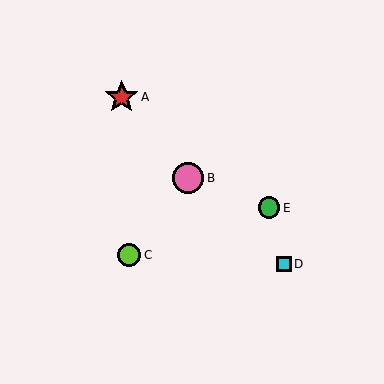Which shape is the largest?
The red star (labeled A) is the largest.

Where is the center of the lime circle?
The center of the lime circle is at (129, 255).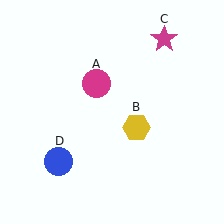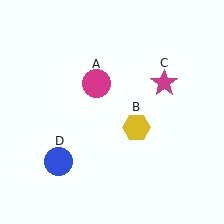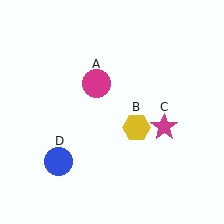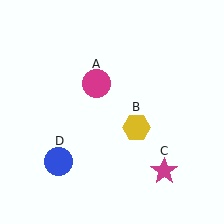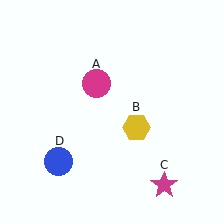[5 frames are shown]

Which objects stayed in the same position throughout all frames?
Magenta circle (object A) and yellow hexagon (object B) and blue circle (object D) remained stationary.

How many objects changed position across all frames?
1 object changed position: magenta star (object C).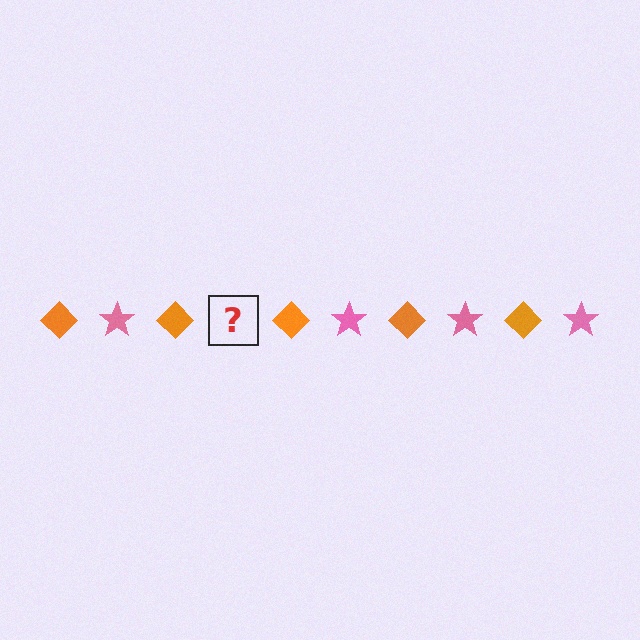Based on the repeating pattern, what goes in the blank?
The blank should be a pink star.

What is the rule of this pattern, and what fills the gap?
The rule is that the pattern alternates between orange diamond and pink star. The gap should be filled with a pink star.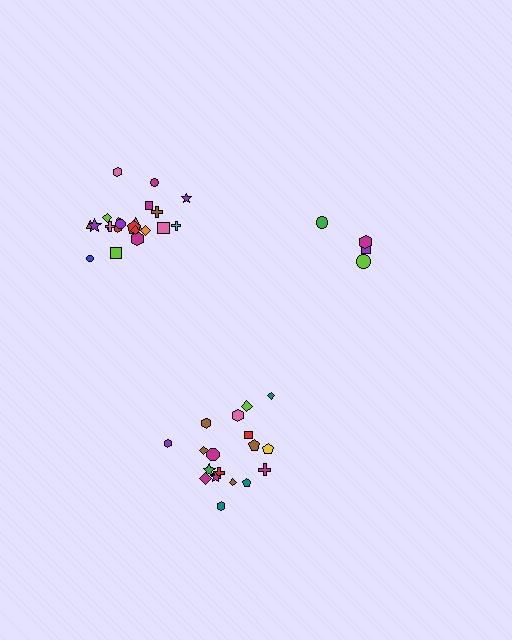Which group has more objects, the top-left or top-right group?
The top-left group.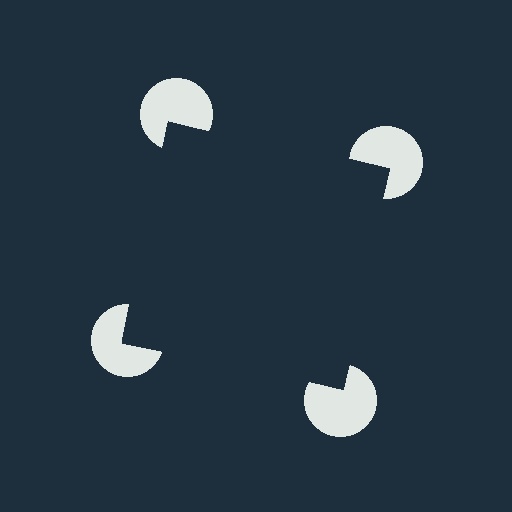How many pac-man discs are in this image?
There are 4 — one at each vertex of the illusory square.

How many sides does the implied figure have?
4 sides.